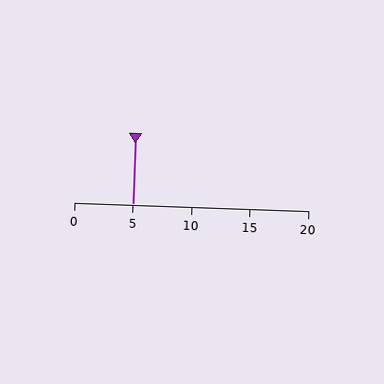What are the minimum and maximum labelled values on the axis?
The axis runs from 0 to 20.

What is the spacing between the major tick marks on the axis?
The major ticks are spaced 5 apart.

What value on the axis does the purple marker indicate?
The marker indicates approximately 5.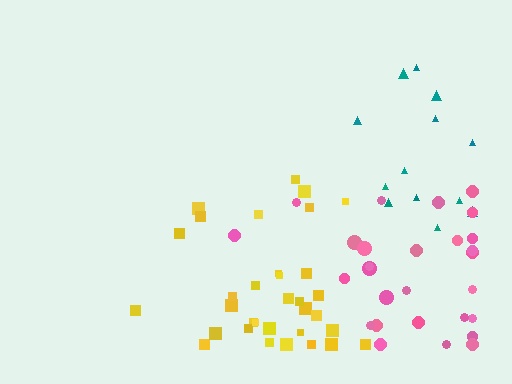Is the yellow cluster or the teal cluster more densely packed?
Yellow.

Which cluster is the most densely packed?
Yellow.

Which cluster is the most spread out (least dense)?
Teal.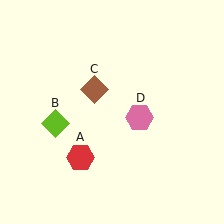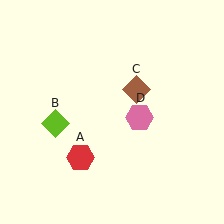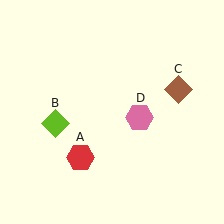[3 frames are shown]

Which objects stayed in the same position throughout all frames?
Red hexagon (object A) and lime diamond (object B) and pink hexagon (object D) remained stationary.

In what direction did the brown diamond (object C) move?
The brown diamond (object C) moved right.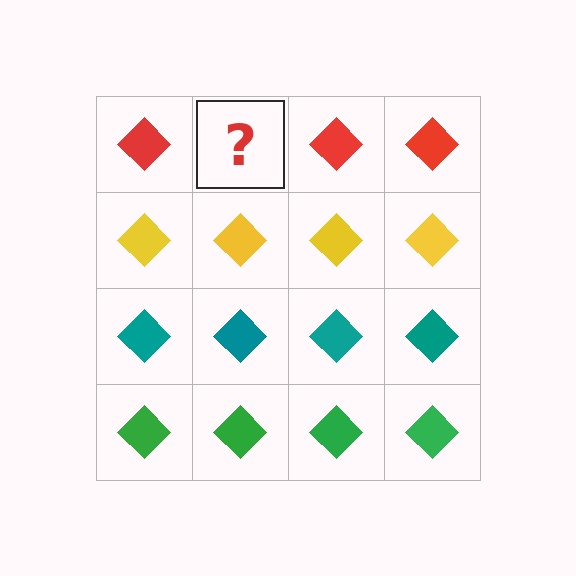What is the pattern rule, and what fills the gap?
The rule is that each row has a consistent color. The gap should be filled with a red diamond.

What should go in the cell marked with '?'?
The missing cell should contain a red diamond.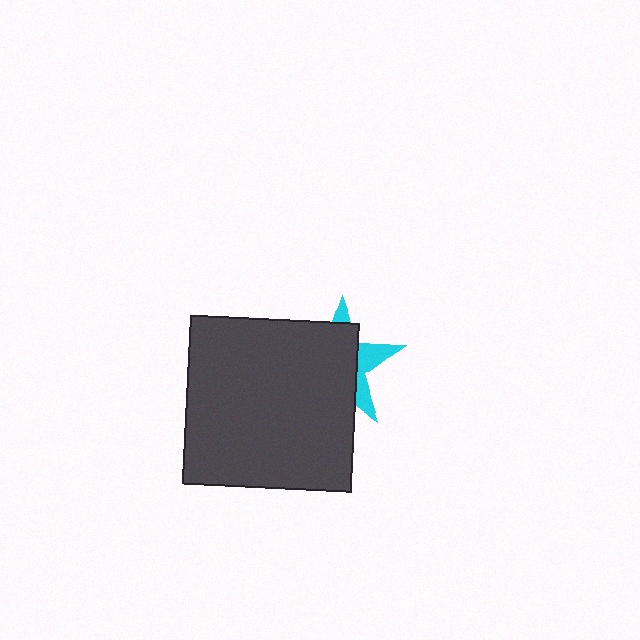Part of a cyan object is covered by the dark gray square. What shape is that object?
It is a star.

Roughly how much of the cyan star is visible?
A small part of it is visible (roughly 30%).